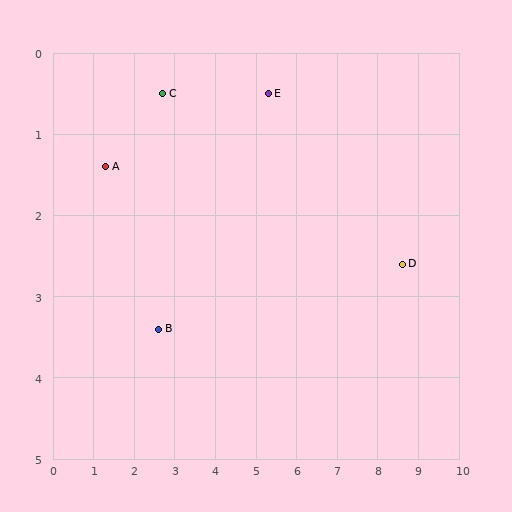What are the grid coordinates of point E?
Point E is at approximately (5.3, 0.5).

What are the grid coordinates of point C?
Point C is at approximately (2.7, 0.5).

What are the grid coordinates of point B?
Point B is at approximately (2.6, 3.4).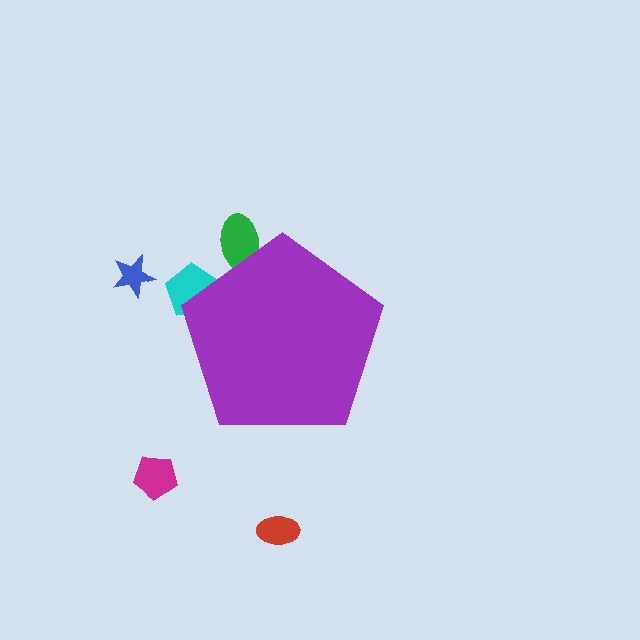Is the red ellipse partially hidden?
No, the red ellipse is fully visible.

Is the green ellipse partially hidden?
Yes, the green ellipse is partially hidden behind the purple pentagon.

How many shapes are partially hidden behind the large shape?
2 shapes are partially hidden.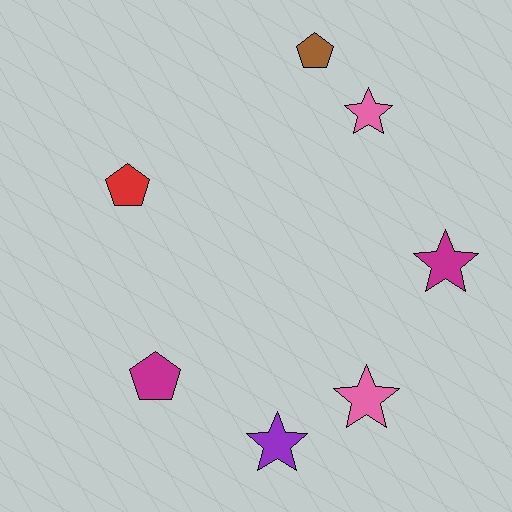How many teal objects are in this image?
There are no teal objects.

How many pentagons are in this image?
There are 3 pentagons.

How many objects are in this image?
There are 7 objects.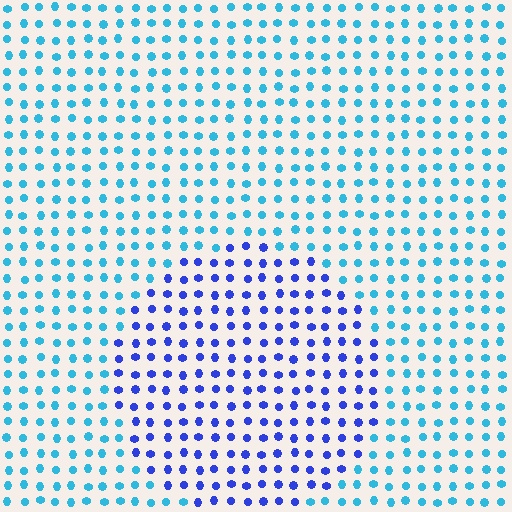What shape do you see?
I see a circle.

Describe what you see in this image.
The image is filled with small cyan elements in a uniform arrangement. A circle-shaped region is visible where the elements are tinted to a slightly different hue, forming a subtle color boundary.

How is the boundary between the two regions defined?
The boundary is defined purely by a slight shift in hue (about 42 degrees). Spacing, size, and orientation are identical on both sides.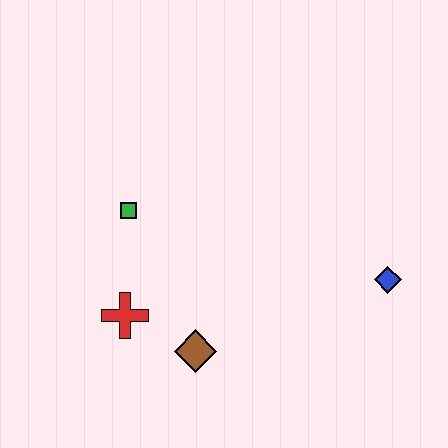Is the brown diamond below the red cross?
Yes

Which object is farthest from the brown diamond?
The blue diamond is farthest from the brown diamond.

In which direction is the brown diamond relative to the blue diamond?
The brown diamond is to the left of the blue diamond.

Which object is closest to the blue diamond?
The brown diamond is closest to the blue diamond.